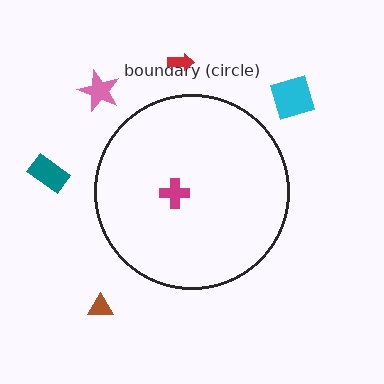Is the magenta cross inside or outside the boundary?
Inside.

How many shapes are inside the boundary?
1 inside, 5 outside.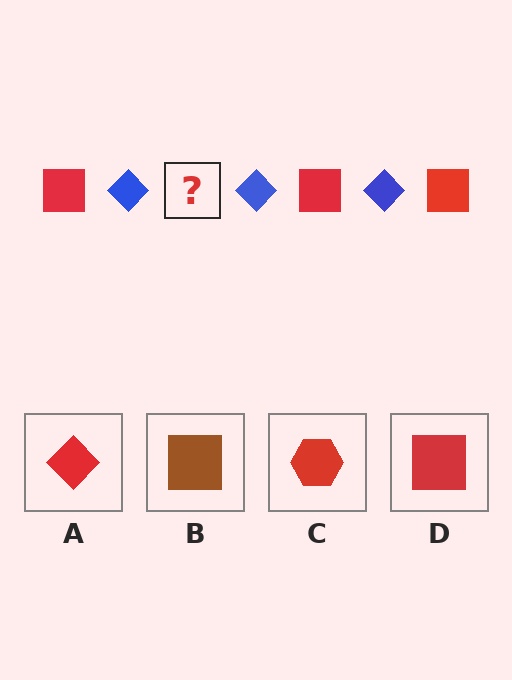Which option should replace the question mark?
Option D.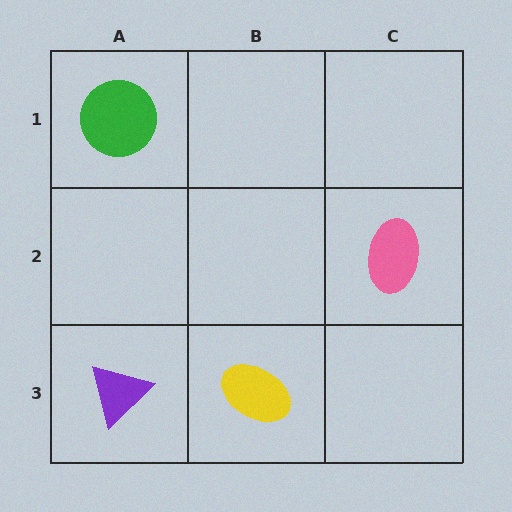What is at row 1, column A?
A green circle.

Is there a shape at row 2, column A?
No, that cell is empty.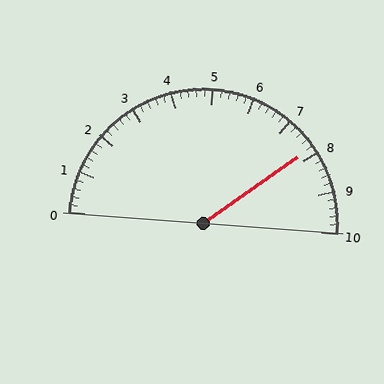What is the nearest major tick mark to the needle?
The nearest major tick mark is 8.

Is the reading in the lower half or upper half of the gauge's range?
The reading is in the upper half of the range (0 to 10).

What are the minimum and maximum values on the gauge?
The gauge ranges from 0 to 10.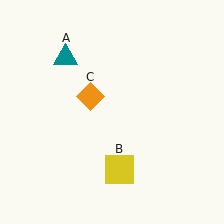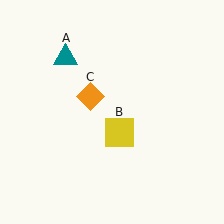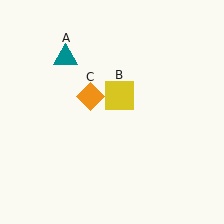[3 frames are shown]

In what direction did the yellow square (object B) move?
The yellow square (object B) moved up.